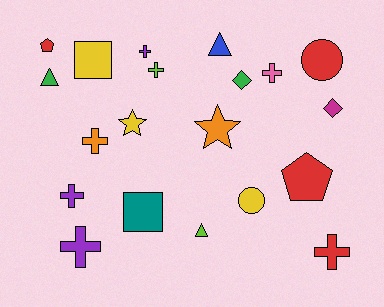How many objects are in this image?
There are 20 objects.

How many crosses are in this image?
There are 7 crosses.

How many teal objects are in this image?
There is 1 teal object.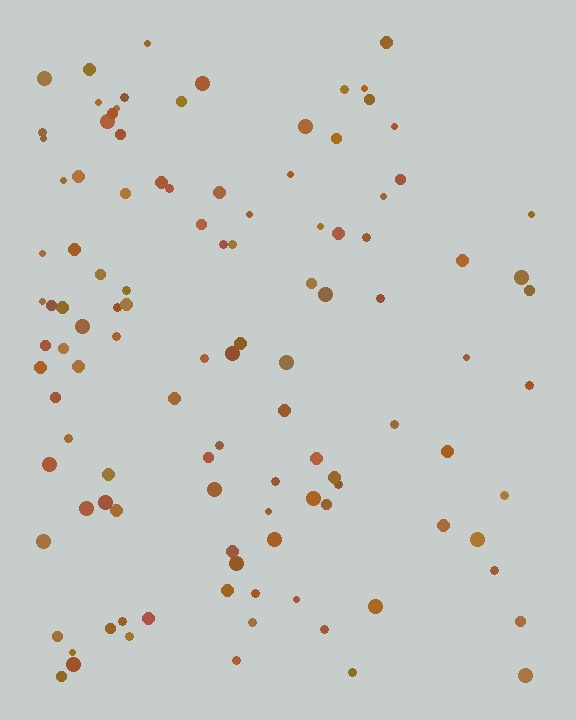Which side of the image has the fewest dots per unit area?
The right.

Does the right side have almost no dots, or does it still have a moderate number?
Still a moderate number, just noticeably fewer than the left.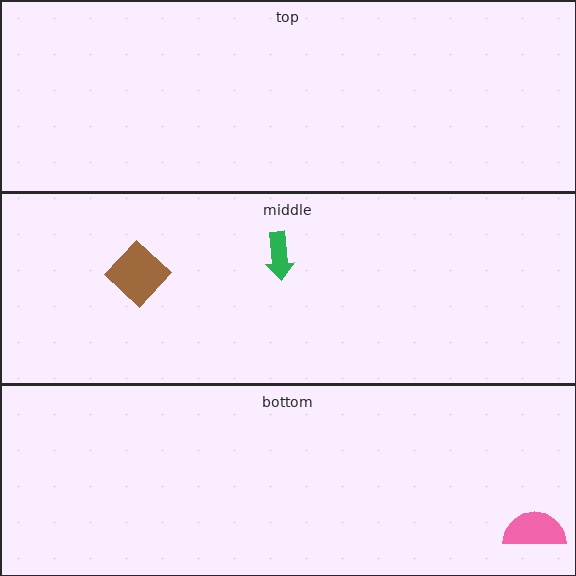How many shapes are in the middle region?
2.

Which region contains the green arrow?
The middle region.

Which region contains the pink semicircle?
The bottom region.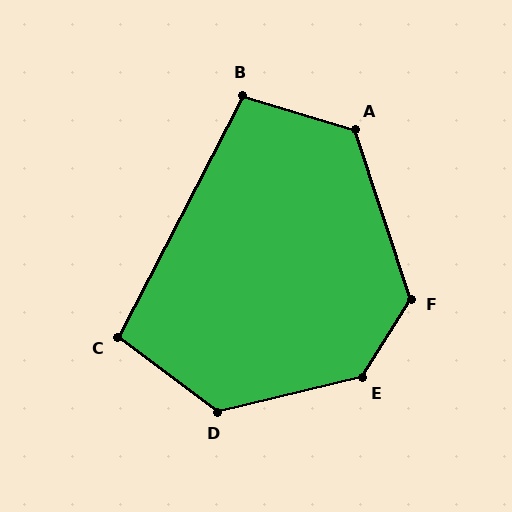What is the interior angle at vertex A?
Approximately 125 degrees (obtuse).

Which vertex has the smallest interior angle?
C, at approximately 99 degrees.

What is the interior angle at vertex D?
Approximately 130 degrees (obtuse).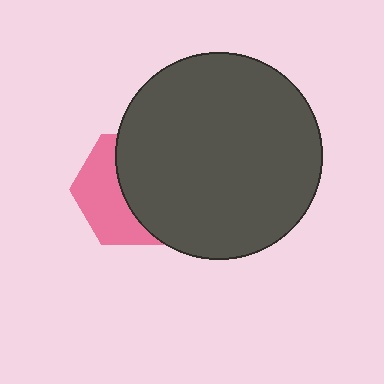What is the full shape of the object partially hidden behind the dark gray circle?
The partially hidden object is a pink hexagon.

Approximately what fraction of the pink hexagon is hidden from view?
Roughly 56% of the pink hexagon is hidden behind the dark gray circle.